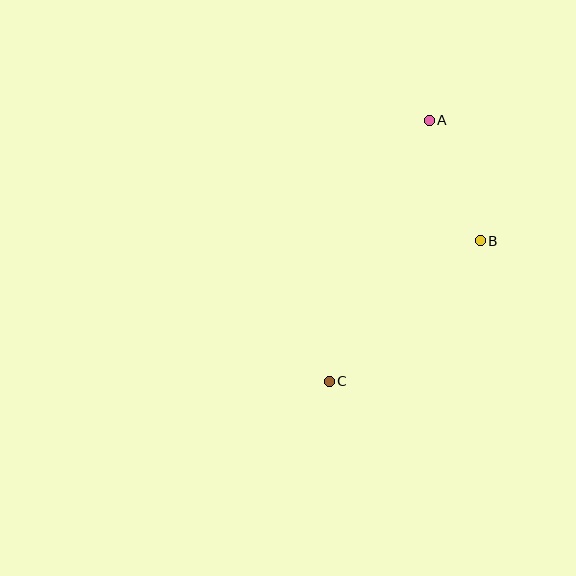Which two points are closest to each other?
Points A and B are closest to each other.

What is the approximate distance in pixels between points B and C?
The distance between B and C is approximately 206 pixels.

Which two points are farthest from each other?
Points A and C are farthest from each other.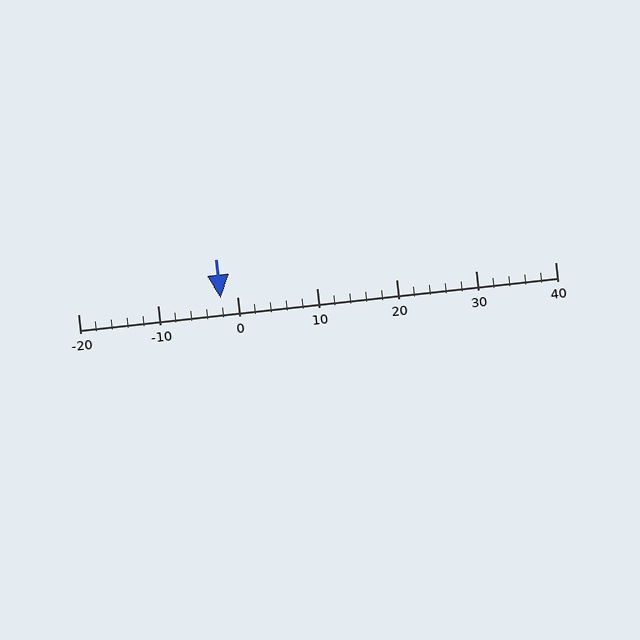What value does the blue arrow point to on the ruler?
The blue arrow points to approximately -2.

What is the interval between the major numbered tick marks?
The major tick marks are spaced 10 units apart.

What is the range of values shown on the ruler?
The ruler shows values from -20 to 40.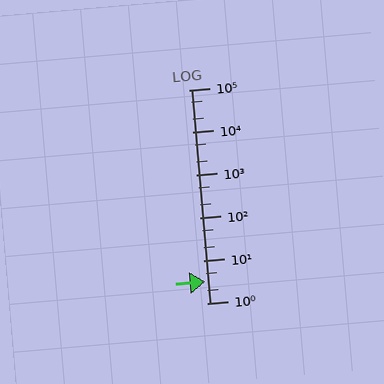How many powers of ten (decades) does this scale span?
The scale spans 5 decades, from 1 to 100000.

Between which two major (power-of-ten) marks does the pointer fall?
The pointer is between 1 and 10.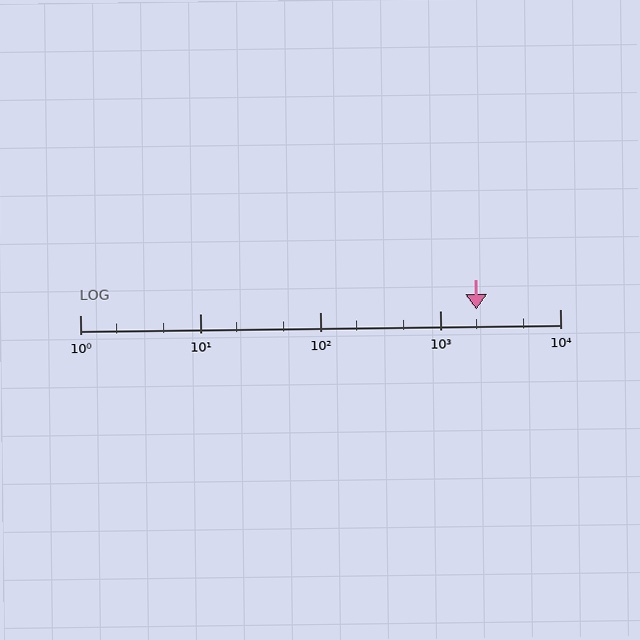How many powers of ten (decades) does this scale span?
The scale spans 4 decades, from 1 to 10000.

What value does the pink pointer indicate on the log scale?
The pointer indicates approximately 2000.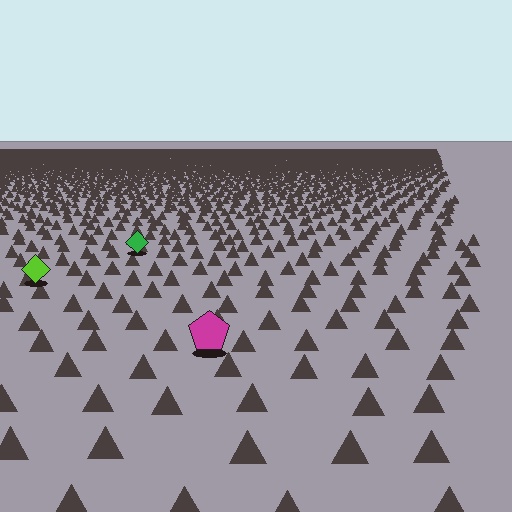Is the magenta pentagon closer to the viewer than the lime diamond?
Yes. The magenta pentagon is closer — you can tell from the texture gradient: the ground texture is coarser near it.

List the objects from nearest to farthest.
From nearest to farthest: the magenta pentagon, the lime diamond, the green diamond.